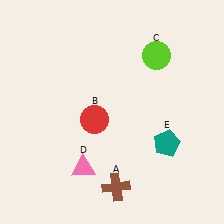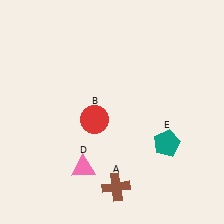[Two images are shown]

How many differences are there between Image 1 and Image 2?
There is 1 difference between the two images.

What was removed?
The lime circle (C) was removed in Image 2.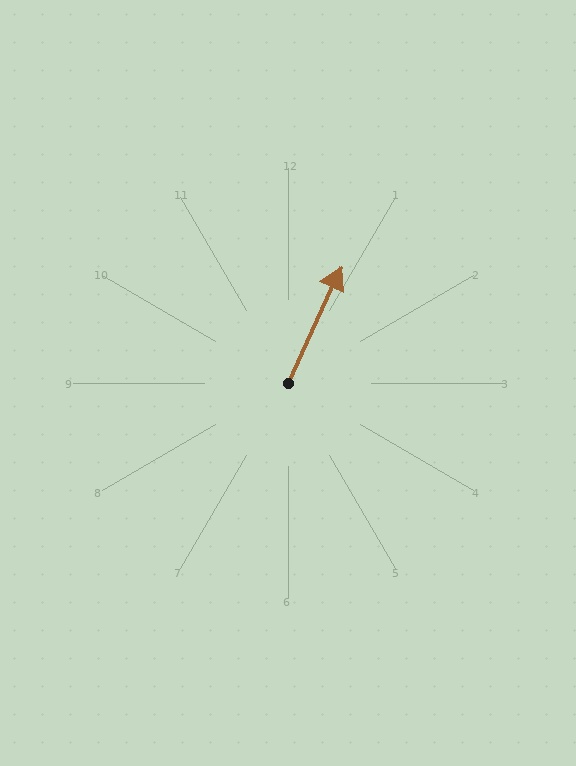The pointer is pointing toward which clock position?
Roughly 1 o'clock.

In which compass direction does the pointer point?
Northeast.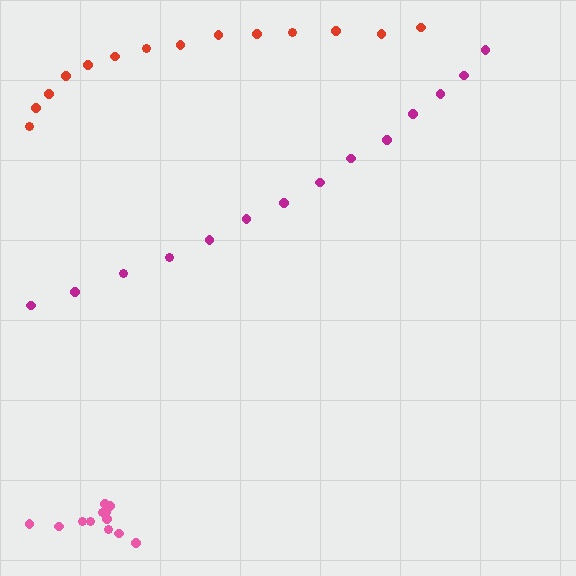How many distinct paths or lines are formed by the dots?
There are 3 distinct paths.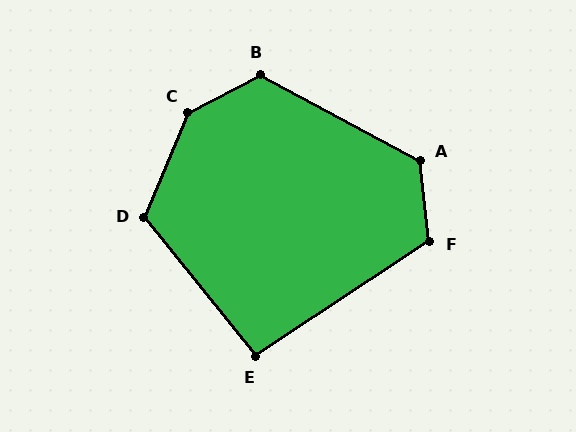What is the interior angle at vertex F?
Approximately 117 degrees (obtuse).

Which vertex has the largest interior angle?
C, at approximately 140 degrees.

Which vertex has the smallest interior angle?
E, at approximately 95 degrees.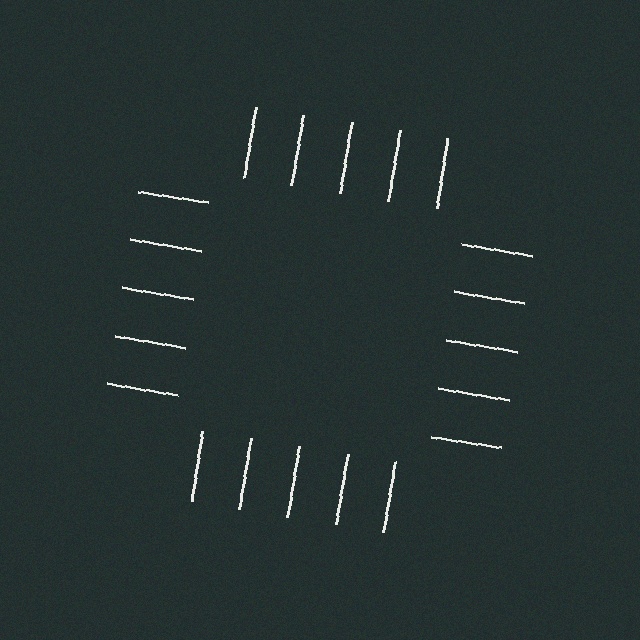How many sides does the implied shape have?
4 sides — the line-ends trace a square.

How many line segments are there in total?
20 — 5 along each of the 4 edges.